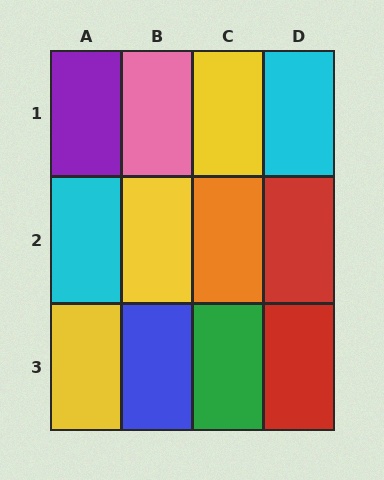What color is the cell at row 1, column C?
Yellow.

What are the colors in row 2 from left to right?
Cyan, yellow, orange, red.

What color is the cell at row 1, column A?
Purple.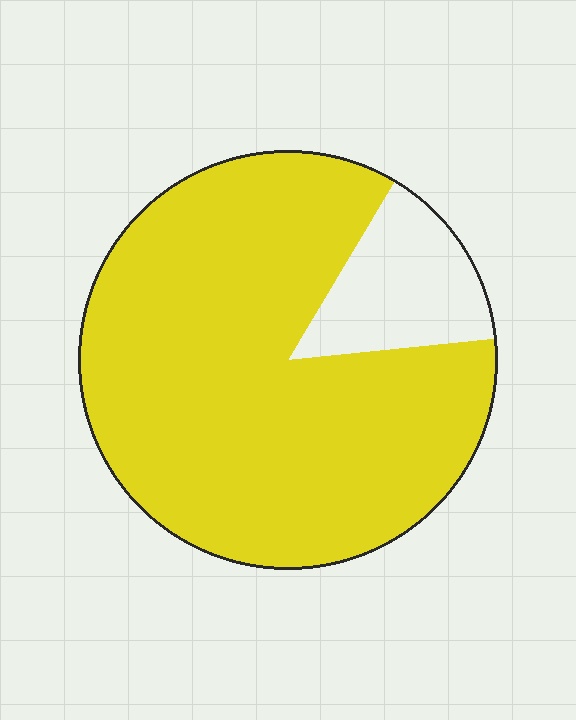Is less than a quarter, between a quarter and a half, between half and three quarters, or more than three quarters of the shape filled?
More than three quarters.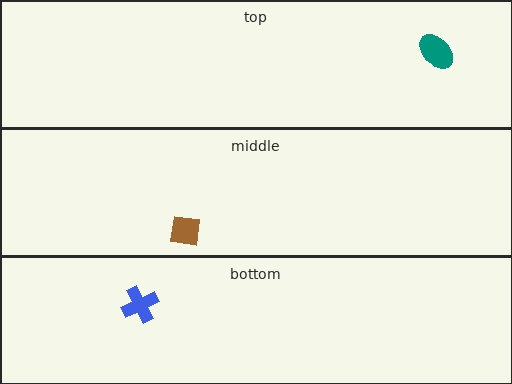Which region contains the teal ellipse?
The top region.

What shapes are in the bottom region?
The blue cross.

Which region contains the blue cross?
The bottom region.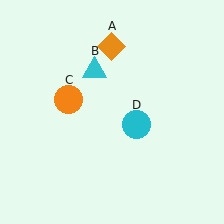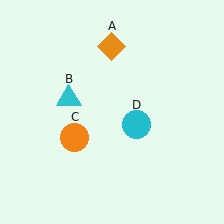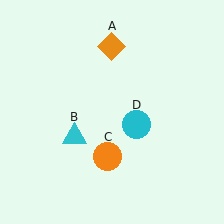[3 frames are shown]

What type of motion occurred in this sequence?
The cyan triangle (object B), orange circle (object C) rotated counterclockwise around the center of the scene.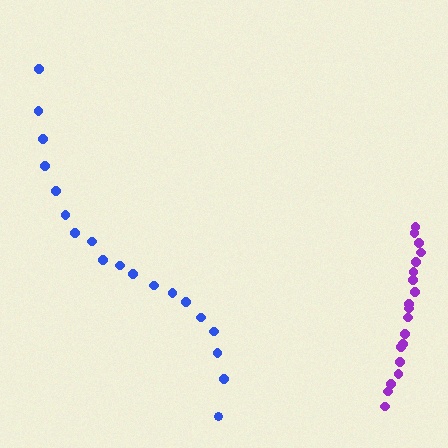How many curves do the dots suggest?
There are 2 distinct paths.